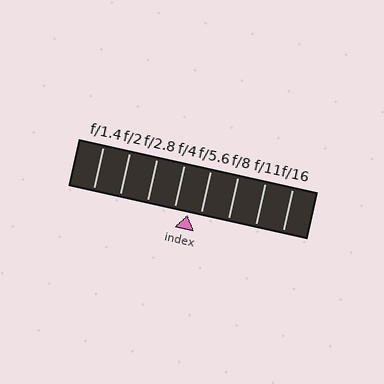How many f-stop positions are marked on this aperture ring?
There are 8 f-stop positions marked.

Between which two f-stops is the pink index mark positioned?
The index mark is between f/4 and f/5.6.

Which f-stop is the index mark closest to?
The index mark is closest to f/5.6.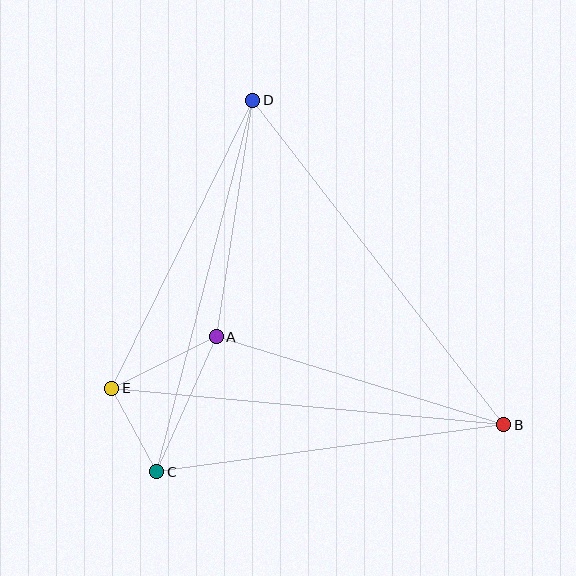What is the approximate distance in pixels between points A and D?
The distance between A and D is approximately 240 pixels.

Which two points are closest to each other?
Points C and E are closest to each other.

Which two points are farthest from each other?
Points B and D are farthest from each other.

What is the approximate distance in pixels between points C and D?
The distance between C and D is approximately 384 pixels.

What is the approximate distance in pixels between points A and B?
The distance between A and B is approximately 301 pixels.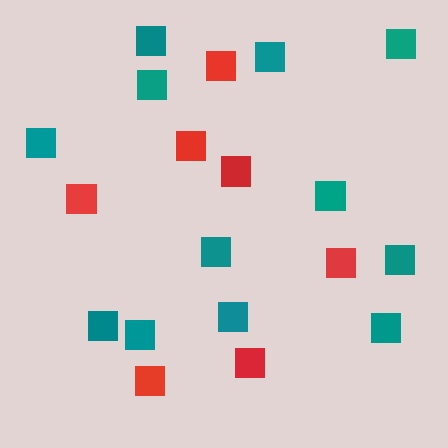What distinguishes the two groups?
There are 2 groups: one group of red squares (7) and one group of teal squares (12).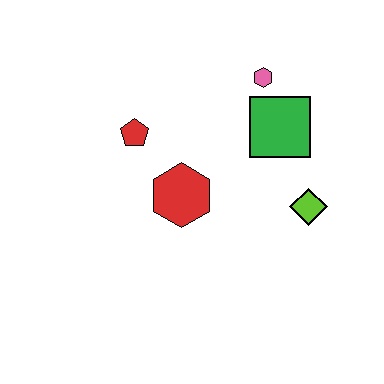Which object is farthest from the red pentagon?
The lime diamond is farthest from the red pentagon.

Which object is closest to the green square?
The pink hexagon is closest to the green square.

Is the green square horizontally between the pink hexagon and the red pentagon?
No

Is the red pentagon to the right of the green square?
No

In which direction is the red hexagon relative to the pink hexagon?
The red hexagon is below the pink hexagon.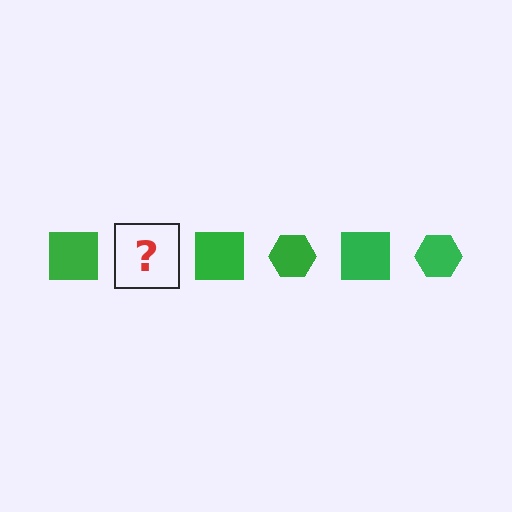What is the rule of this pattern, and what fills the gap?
The rule is that the pattern cycles through square, hexagon shapes in green. The gap should be filled with a green hexagon.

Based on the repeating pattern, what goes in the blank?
The blank should be a green hexagon.